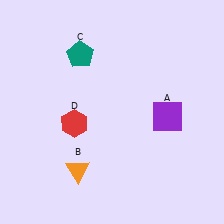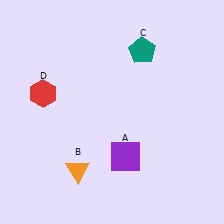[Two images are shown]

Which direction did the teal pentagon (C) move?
The teal pentagon (C) moved right.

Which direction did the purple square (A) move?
The purple square (A) moved left.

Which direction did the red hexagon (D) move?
The red hexagon (D) moved left.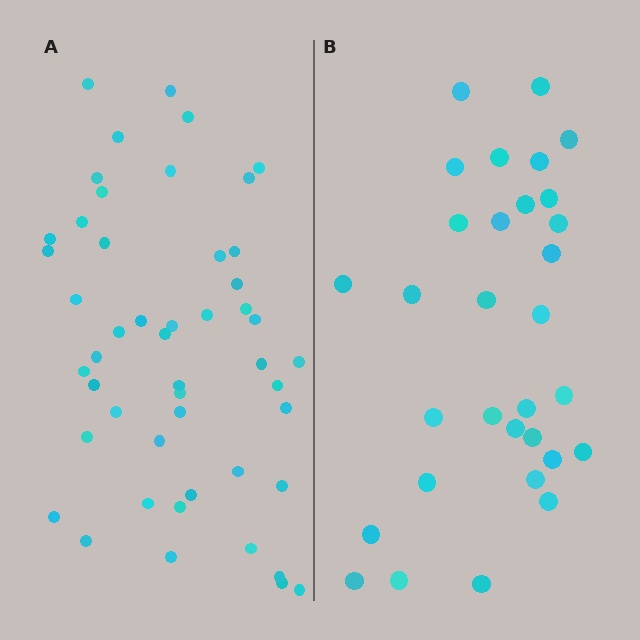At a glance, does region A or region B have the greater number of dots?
Region A (the left region) has more dots.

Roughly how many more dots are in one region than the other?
Region A has approximately 20 more dots than region B.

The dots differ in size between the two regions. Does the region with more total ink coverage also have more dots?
No. Region B has more total ink coverage because its dots are larger, but region A actually contains more individual dots. Total area can be misleading — the number of items is what matters here.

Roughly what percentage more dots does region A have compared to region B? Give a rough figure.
About 60% more.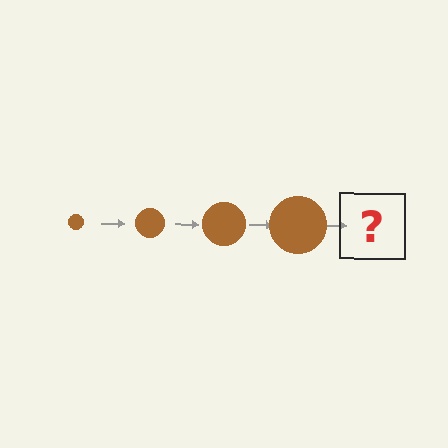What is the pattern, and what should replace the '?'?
The pattern is that the circle gets progressively larger each step. The '?' should be a brown circle, larger than the previous one.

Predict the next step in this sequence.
The next step is a brown circle, larger than the previous one.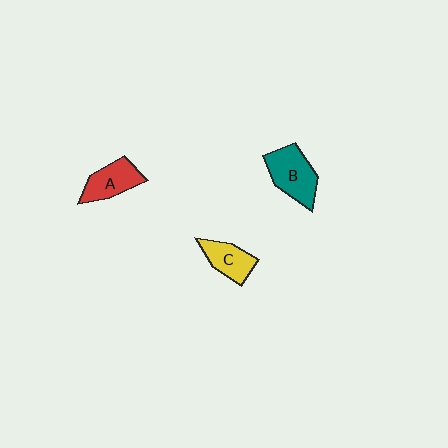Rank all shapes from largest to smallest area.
From largest to smallest: B (teal), A (red), C (yellow).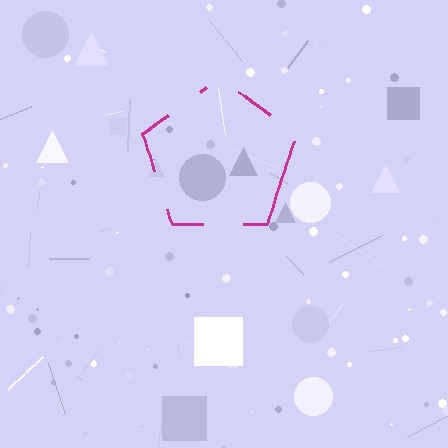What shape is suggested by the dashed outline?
The dashed outline suggests a pentagon.